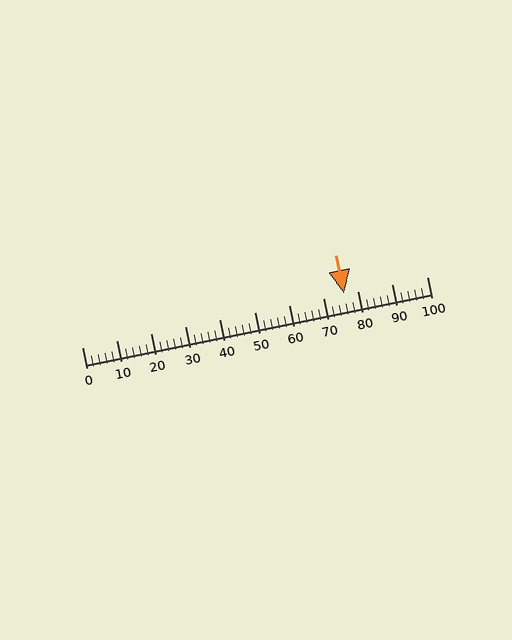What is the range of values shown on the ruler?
The ruler shows values from 0 to 100.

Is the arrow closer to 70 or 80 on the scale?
The arrow is closer to 80.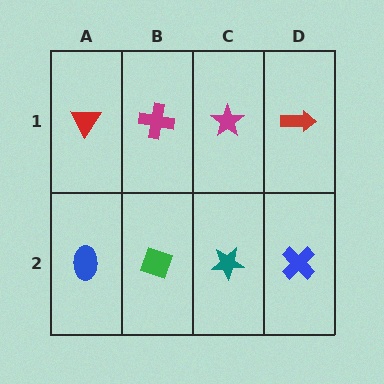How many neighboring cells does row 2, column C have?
3.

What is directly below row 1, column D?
A blue cross.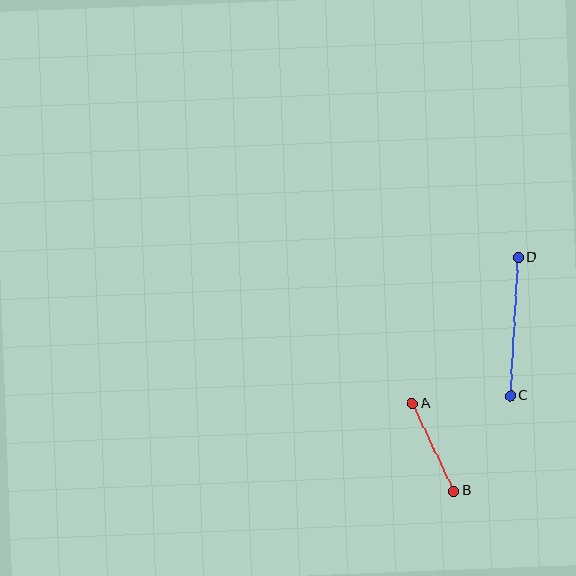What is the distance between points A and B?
The distance is approximately 96 pixels.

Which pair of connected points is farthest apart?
Points C and D are farthest apart.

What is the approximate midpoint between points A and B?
The midpoint is at approximately (433, 447) pixels.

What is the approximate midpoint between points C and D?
The midpoint is at approximately (514, 327) pixels.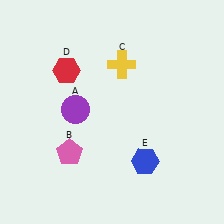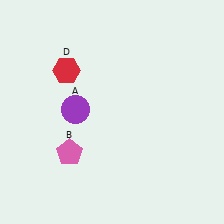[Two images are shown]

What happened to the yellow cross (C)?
The yellow cross (C) was removed in Image 2. It was in the top-right area of Image 1.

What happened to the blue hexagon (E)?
The blue hexagon (E) was removed in Image 2. It was in the bottom-right area of Image 1.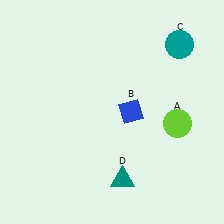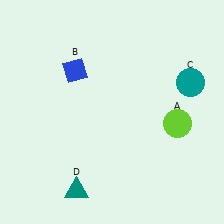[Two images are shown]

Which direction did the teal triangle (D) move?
The teal triangle (D) moved left.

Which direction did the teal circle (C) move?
The teal circle (C) moved down.